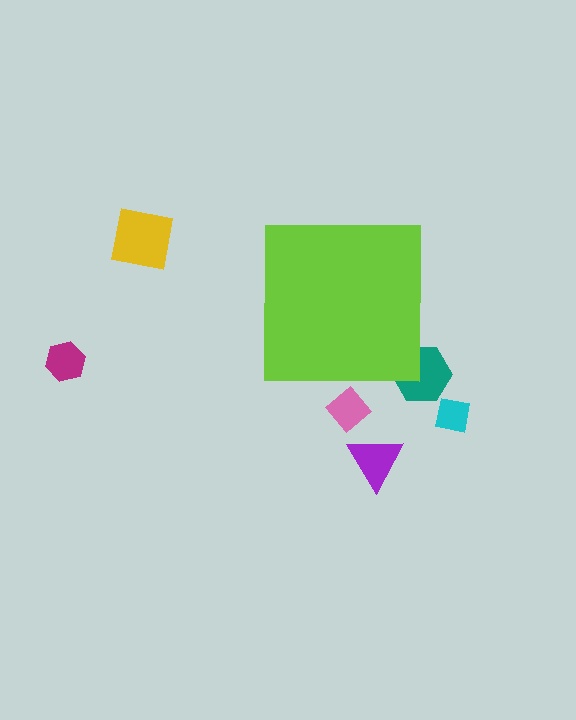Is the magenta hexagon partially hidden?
No, the magenta hexagon is fully visible.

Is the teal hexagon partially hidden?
Yes, the teal hexagon is partially hidden behind the lime square.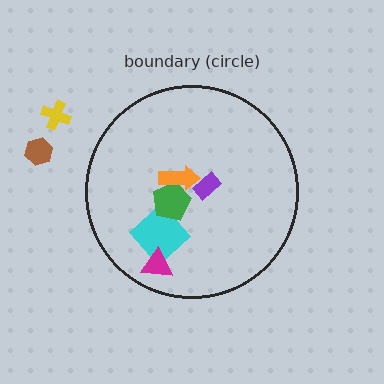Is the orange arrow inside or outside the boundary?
Inside.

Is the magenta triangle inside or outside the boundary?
Inside.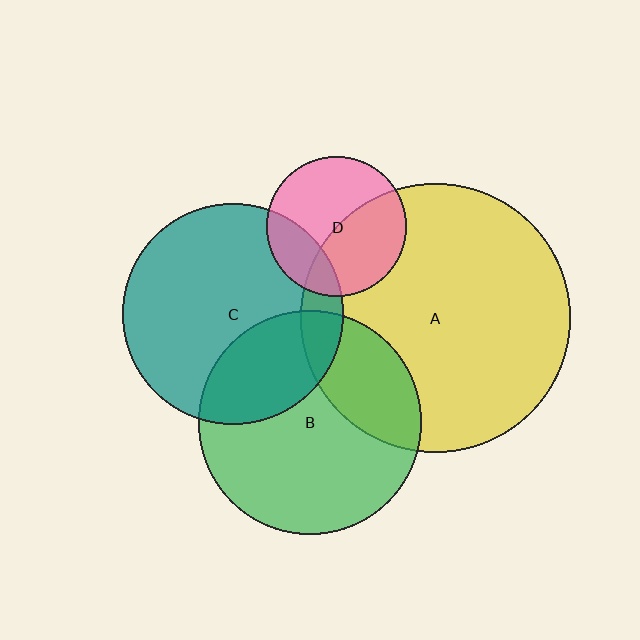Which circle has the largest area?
Circle A (yellow).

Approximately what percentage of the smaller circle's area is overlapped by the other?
Approximately 10%.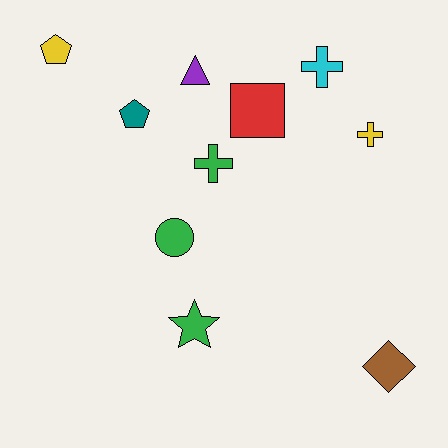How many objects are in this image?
There are 10 objects.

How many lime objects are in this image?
There are no lime objects.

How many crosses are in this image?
There are 3 crosses.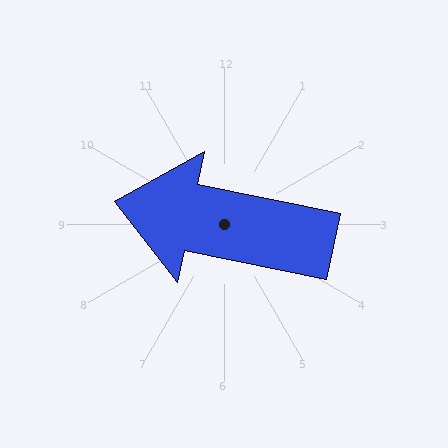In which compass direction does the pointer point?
West.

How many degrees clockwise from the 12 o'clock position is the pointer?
Approximately 282 degrees.